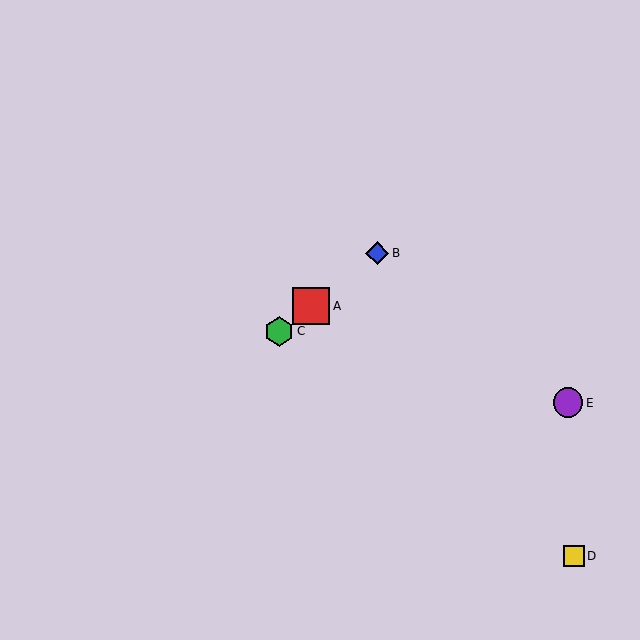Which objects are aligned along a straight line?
Objects A, B, C are aligned along a straight line.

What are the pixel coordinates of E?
Object E is at (568, 403).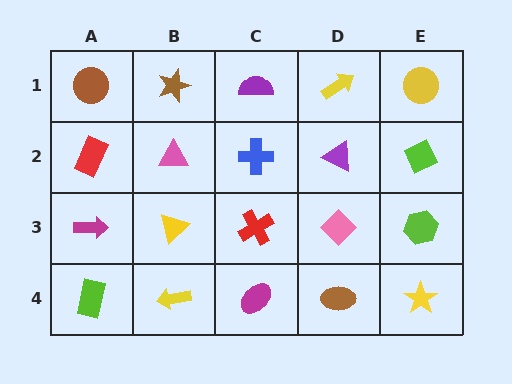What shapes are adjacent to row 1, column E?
A lime diamond (row 2, column E), a yellow arrow (row 1, column D).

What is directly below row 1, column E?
A lime diamond.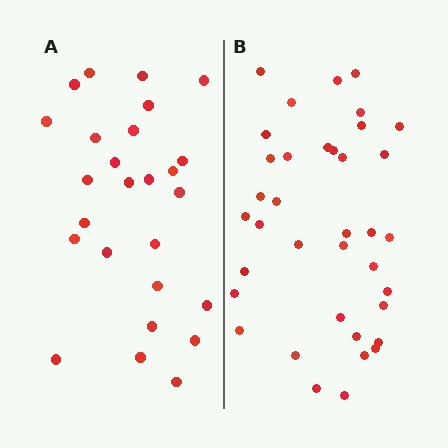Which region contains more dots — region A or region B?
Region B (the right region) has more dots.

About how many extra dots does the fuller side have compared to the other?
Region B has roughly 12 or so more dots than region A.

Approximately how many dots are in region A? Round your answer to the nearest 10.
About 30 dots. (The exact count is 26, which rounds to 30.)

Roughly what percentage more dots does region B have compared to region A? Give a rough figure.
About 40% more.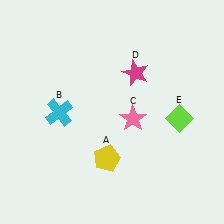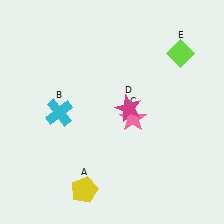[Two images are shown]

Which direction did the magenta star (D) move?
The magenta star (D) moved down.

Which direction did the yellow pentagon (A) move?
The yellow pentagon (A) moved down.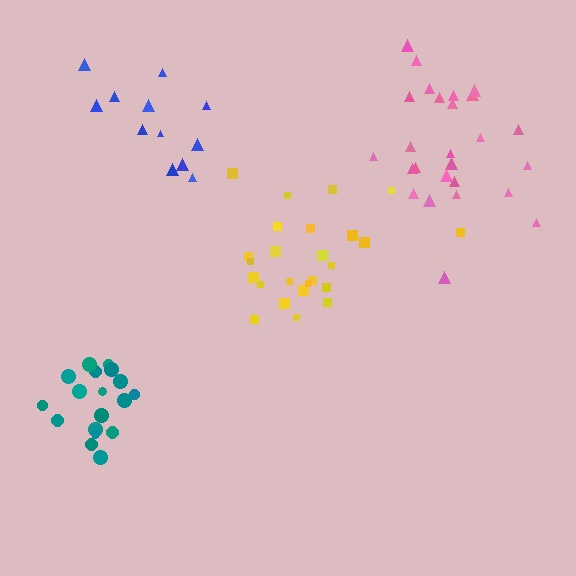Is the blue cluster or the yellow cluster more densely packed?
Blue.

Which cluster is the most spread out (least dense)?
Yellow.